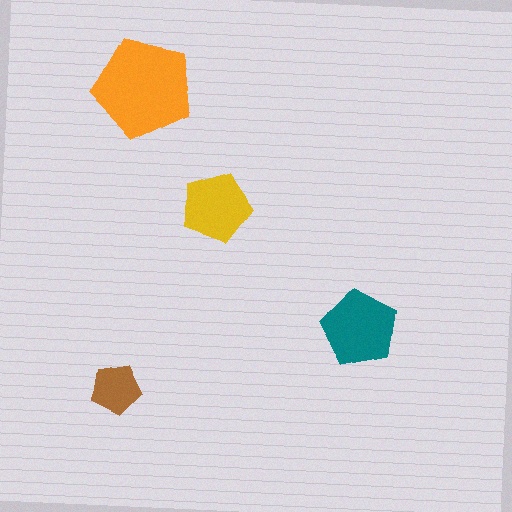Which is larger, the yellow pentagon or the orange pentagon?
The orange one.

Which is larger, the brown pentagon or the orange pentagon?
The orange one.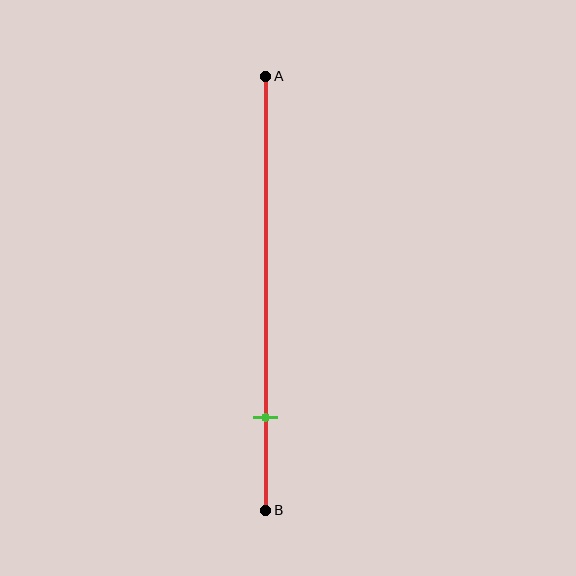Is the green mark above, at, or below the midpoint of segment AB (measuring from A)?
The green mark is below the midpoint of segment AB.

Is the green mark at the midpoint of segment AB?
No, the mark is at about 80% from A, not at the 50% midpoint.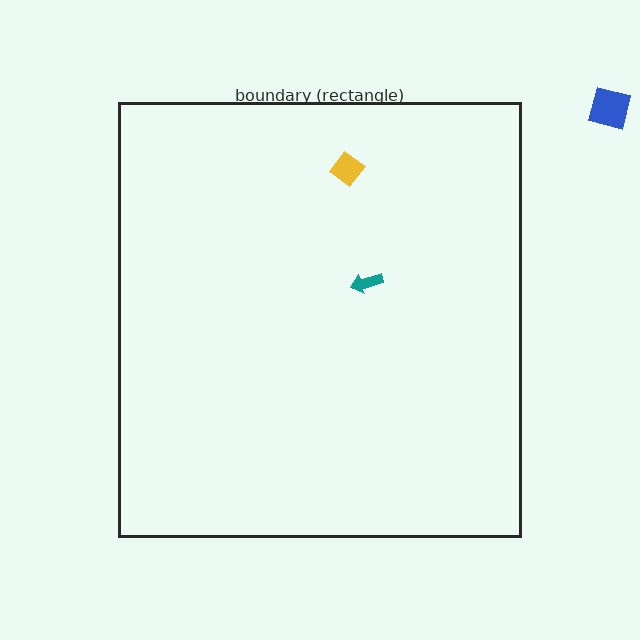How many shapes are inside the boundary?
2 inside, 1 outside.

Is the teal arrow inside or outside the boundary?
Inside.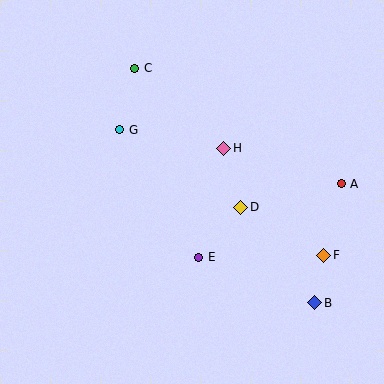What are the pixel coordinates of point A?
Point A is at (341, 184).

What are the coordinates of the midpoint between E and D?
The midpoint between E and D is at (220, 232).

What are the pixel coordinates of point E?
Point E is at (199, 257).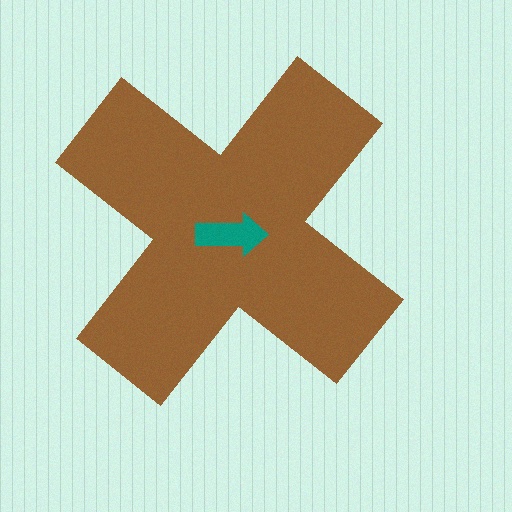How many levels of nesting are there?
2.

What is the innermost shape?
The teal arrow.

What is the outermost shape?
The brown cross.